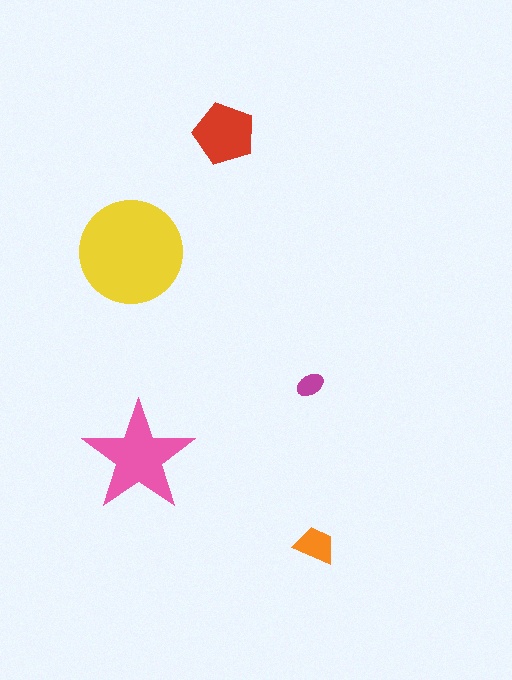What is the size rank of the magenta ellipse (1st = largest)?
5th.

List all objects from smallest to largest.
The magenta ellipse, the orange trapezoid, the red pentagon, the pink star, the yellow circle.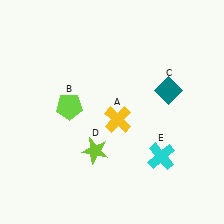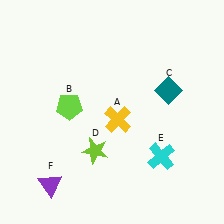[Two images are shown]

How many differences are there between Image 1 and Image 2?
There is 1 difference between the two images.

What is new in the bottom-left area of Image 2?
A purple triangle (F) was added in the bottom-left area of Image 2.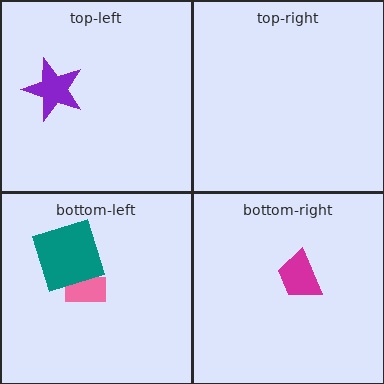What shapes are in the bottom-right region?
The magenta trapezoid.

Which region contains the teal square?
The bottom-left region.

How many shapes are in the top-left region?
1.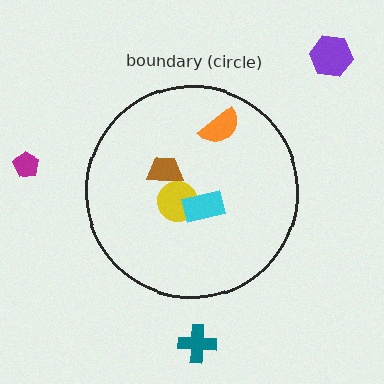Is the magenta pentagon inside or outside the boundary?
Outside.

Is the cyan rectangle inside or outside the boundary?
Inside.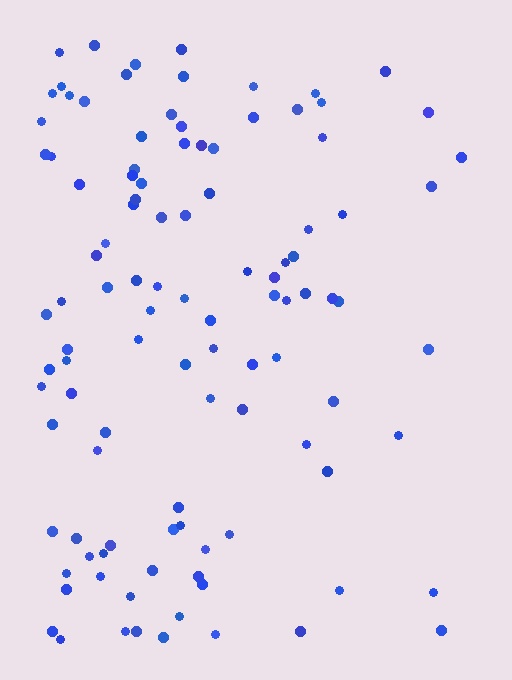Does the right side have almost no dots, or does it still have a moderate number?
Still a moderate number, just noticeably fewer than the left.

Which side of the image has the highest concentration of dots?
The left.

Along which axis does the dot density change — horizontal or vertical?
Horizontal.